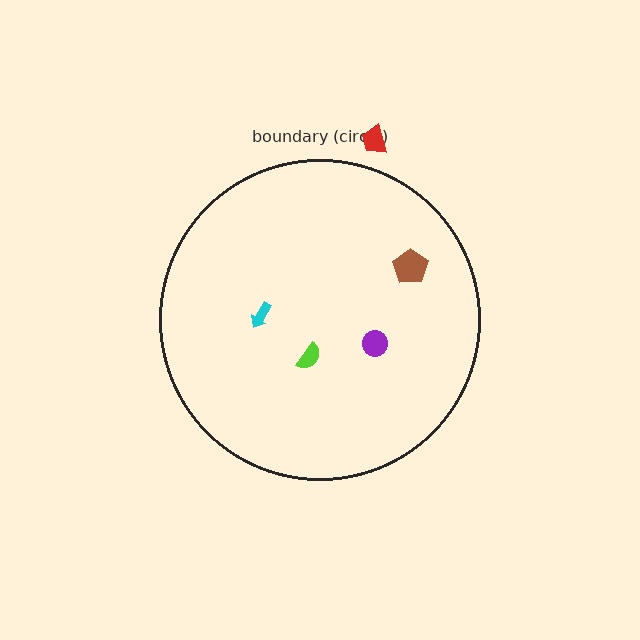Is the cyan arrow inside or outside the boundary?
Inside.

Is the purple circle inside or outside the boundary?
Inside.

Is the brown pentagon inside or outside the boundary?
Inside.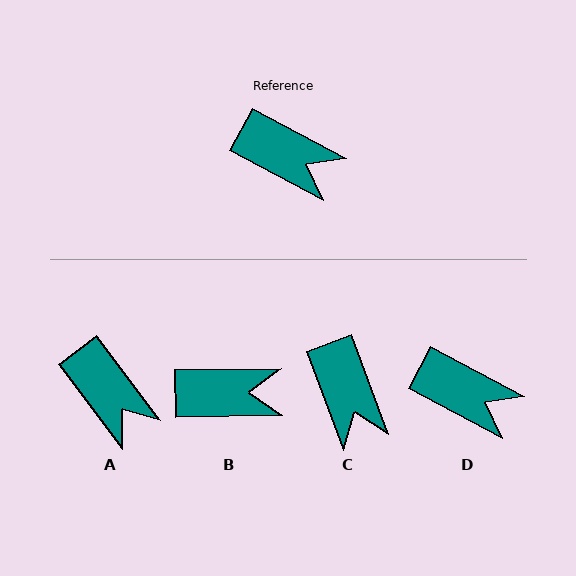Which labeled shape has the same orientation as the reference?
D.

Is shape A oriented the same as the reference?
No, it is off by about 25 degrees.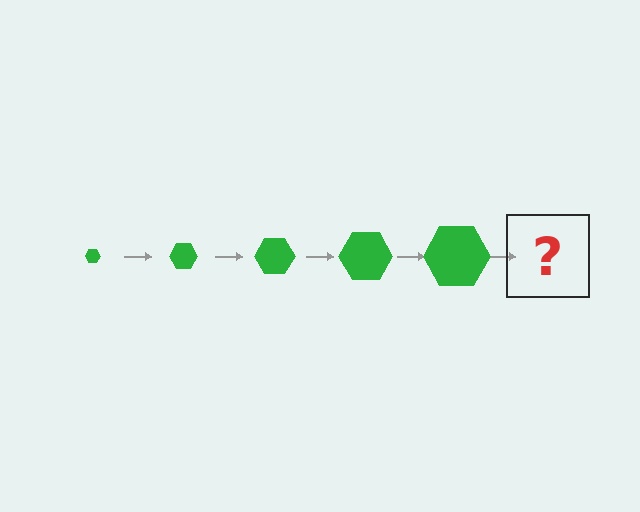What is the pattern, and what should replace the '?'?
The pattern is that the hexagon gets progressively larger each step. The '?' should be a green hexagon, larger than the previous one.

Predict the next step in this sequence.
The next step is a green hexagon, larger than the previous one.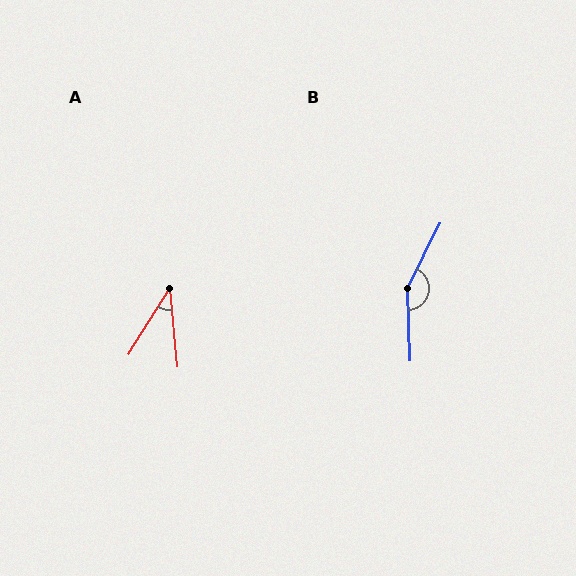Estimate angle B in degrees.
Approximately 152 degrees.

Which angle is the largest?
B, at approximately 152 degrees.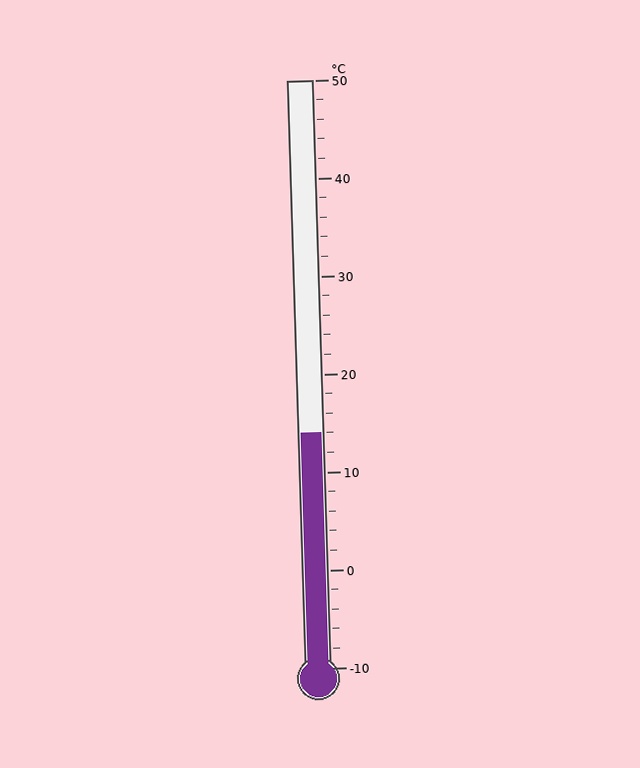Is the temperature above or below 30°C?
The temperature is below 30°C.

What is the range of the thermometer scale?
The thermometer scale ranges from -10°C to 50°C.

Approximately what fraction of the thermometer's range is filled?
The thermometer is filled to approximately 40% of its range.